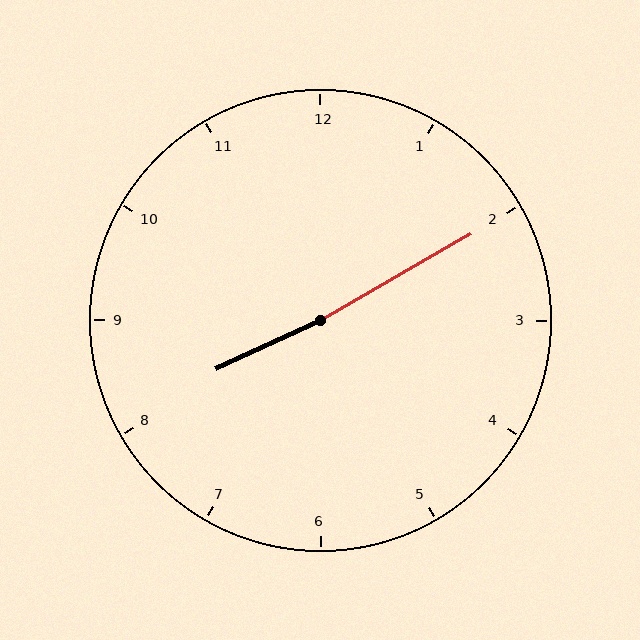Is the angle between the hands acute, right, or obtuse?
It is obtuse.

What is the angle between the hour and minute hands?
Approximately 175 degrees.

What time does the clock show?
8:10.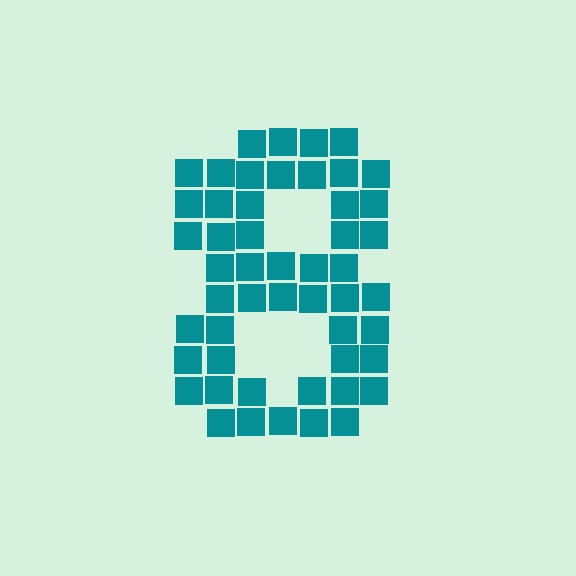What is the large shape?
The large shape is the digit 8.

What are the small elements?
The small elements are squares.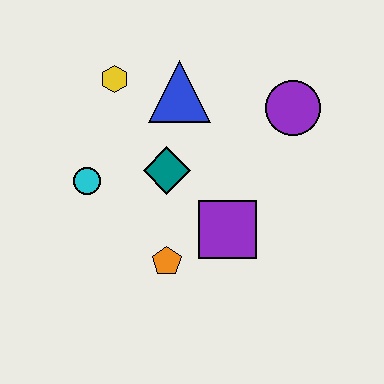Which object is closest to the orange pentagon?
The purple square is closest to the orange pentagon.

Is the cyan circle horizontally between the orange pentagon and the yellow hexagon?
No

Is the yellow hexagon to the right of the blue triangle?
No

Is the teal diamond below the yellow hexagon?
Yes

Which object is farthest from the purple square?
The yellow hexagon is farthest from the purple square.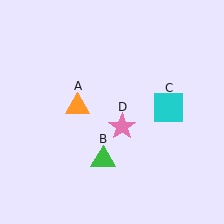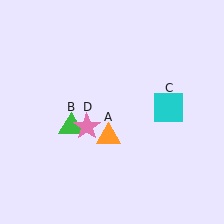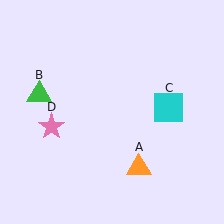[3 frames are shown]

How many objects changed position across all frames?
3 objects changed position: orange triangle (object A), green triangle (object B), pink star (object D).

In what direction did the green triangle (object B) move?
The green triangle (object B) moved up and to the left.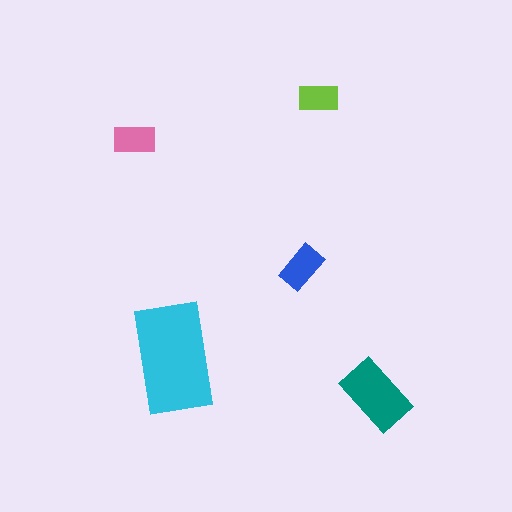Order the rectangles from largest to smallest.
the cyan one, the teal one, the blue one, the pink one, the lime one.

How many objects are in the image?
There are 5 objects in the image.